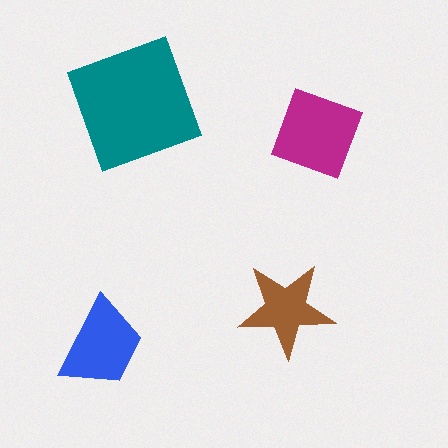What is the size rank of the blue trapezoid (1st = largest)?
3rd.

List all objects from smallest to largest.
The brown star, the blue trapezoid, the magenta diamond, the teal square.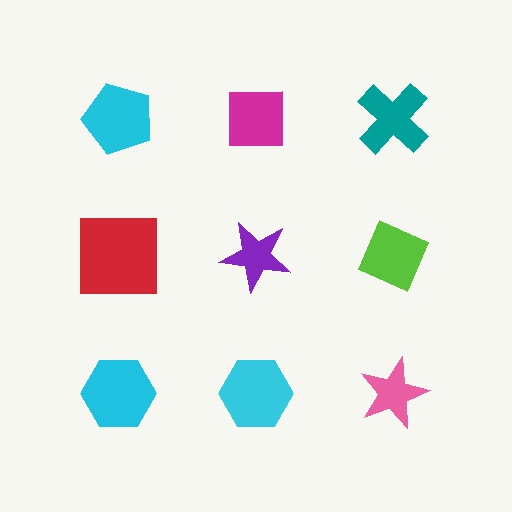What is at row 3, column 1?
A cyan hexagon.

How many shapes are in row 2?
3 shapes.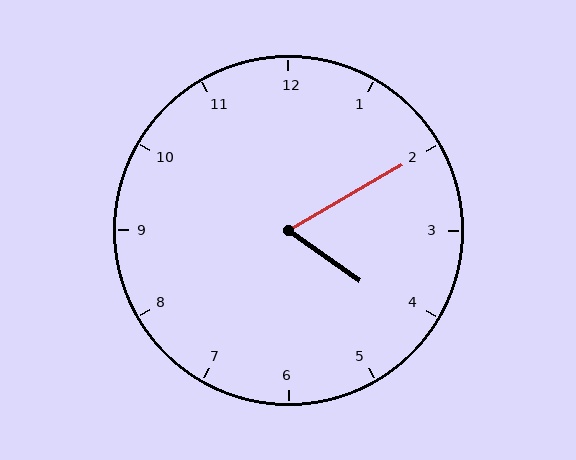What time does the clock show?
4:10.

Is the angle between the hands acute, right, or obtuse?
It is acute.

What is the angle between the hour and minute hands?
Approximately 65 degrees.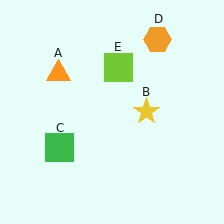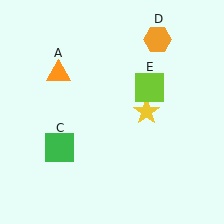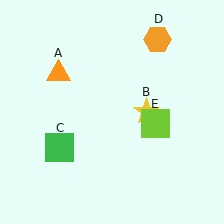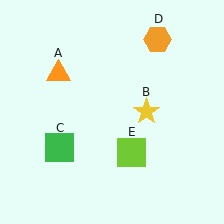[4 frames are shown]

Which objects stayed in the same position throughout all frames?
Orange triangle (object A) and yellow star (object B) and green square (object C) and orange hexagon (object D) remained stationary.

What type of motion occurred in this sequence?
The lime square (object E) rotated clockwise around the center of the scene.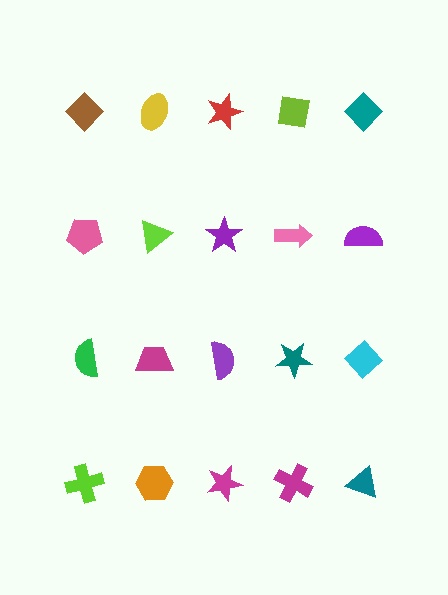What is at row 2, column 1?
A pink pentagon.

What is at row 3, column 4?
A teal star.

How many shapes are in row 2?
5 shapes.